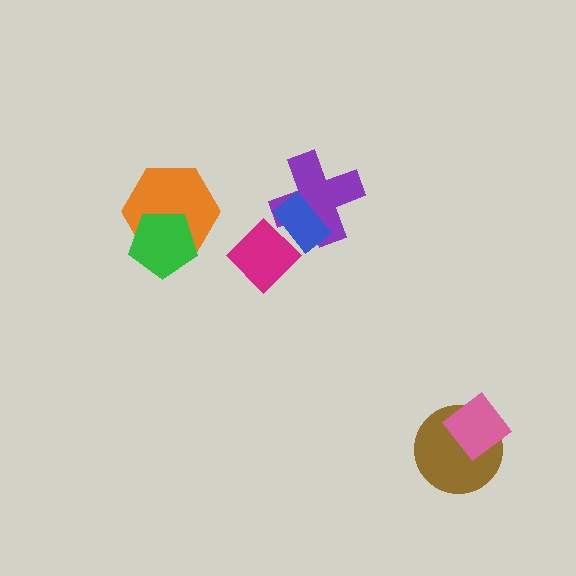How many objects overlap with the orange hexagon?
1 object overlaps with the orange hexagon.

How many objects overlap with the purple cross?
1 object overlaps with the purple cross.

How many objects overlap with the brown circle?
1 object overlaps with the brown circle.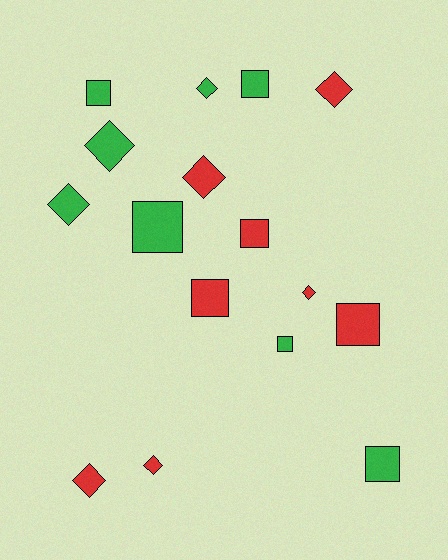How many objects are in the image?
There are 16 objects.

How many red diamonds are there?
There are 5 red diamonds.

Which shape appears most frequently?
Diamond, with 8 objects.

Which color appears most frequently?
Green, with 8 objects.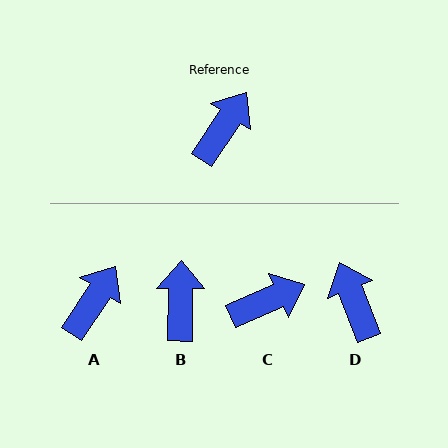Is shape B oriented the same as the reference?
No, it is off by about 33 degrees.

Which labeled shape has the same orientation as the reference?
A.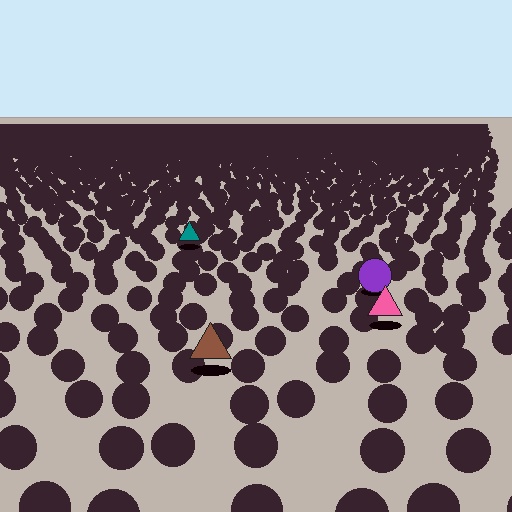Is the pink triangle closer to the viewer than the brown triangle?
No. The brown triangle is closer — you can tell from the texture gradient: the ground texture is coarser near it.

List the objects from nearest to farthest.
From nearest to farthest: the brown triangle, the pink triangle, the purple circle, the teal triangle.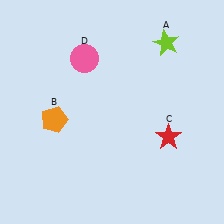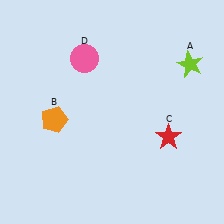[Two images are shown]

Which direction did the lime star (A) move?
The lime star (A) moved right.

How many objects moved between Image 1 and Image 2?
1 object moved between the two images.